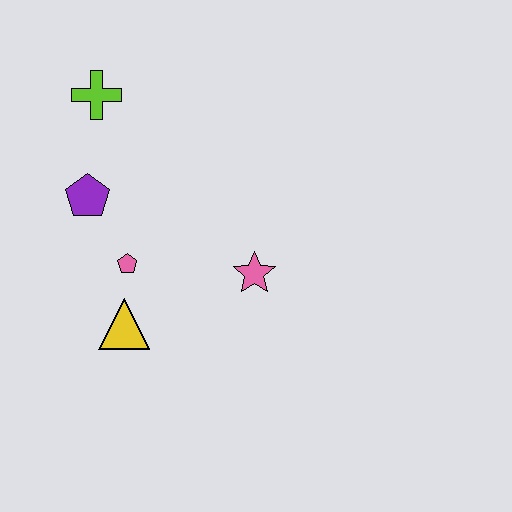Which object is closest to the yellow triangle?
The pink pentagon is closest to the yellow triangle.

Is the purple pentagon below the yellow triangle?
No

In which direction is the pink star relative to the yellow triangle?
The pink star is to the right of the yellow triangle.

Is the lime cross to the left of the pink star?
Yes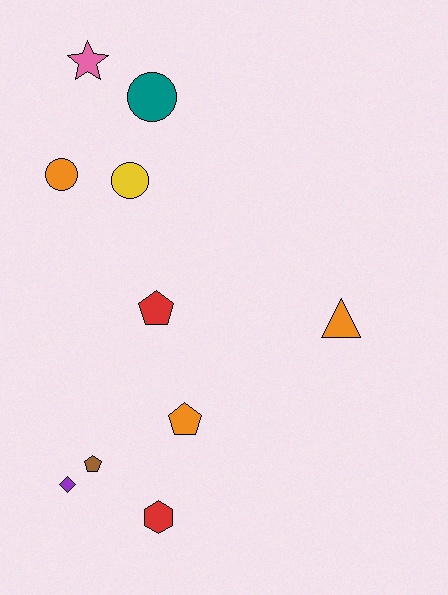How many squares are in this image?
There are no squares.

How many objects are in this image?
There are 10 objects.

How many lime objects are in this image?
There are no lime objects.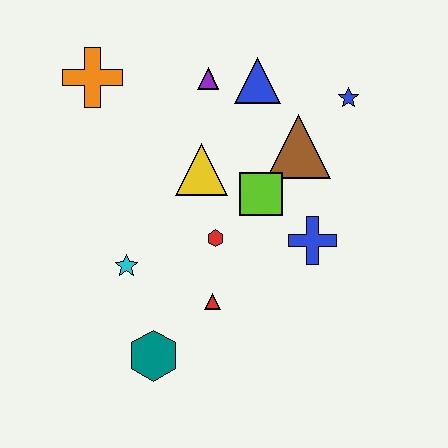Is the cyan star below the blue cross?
Yes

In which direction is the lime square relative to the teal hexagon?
The lime square is above the teal hexagon.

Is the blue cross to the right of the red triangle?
Yes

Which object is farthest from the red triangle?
The orange cross is farthest from the red triangle.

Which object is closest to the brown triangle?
The lime square is closest to the brown triangle.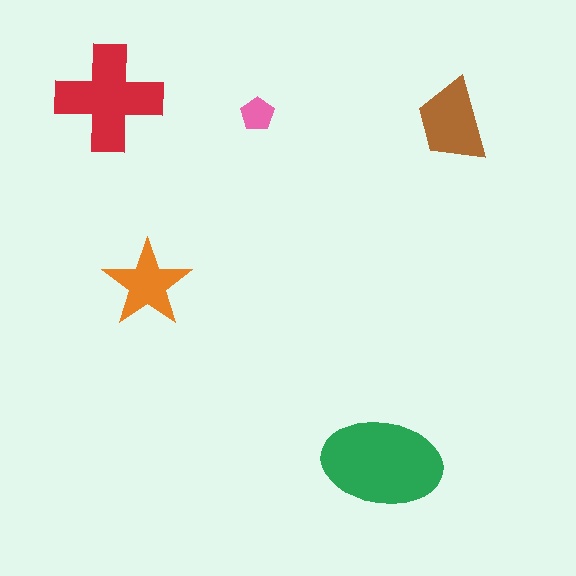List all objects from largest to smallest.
The green ellipse, the red cross, the brown trapezoid, the orange star, the pink pentagon.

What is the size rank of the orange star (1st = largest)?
4th.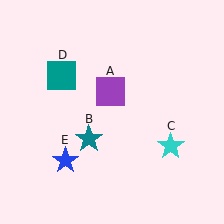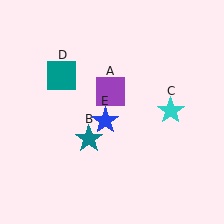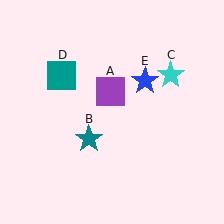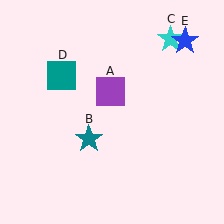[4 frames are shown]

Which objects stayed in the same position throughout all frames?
Purple square (object A) and teal star (object B) and teal square (object D) remained stationary.